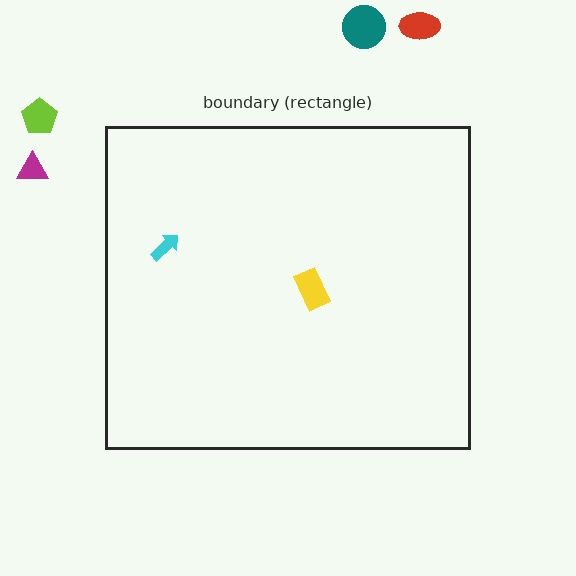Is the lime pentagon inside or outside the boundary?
Outside.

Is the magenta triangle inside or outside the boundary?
Outside.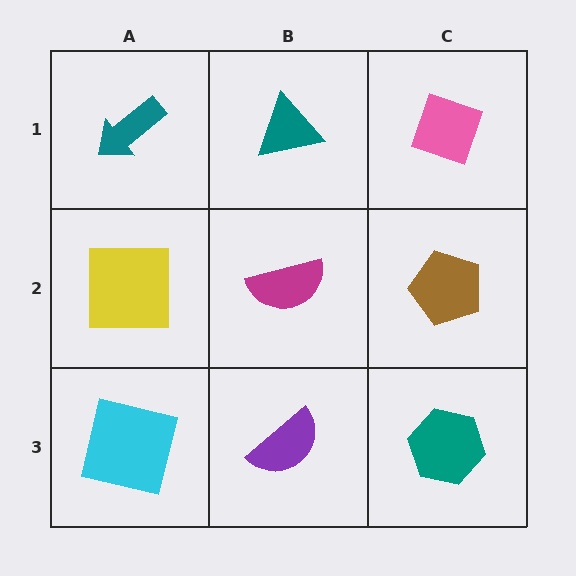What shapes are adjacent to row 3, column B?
A magenta semicircle (row 2, column B), a cyan square (row 3, column A), a teal hexagon (row 3, column C).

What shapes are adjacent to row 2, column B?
A teal triangle (row 1, column B), a purple semicircle (row 3, column B), a yellow square (row 2, column A), a brown pentagon (row 2, column C).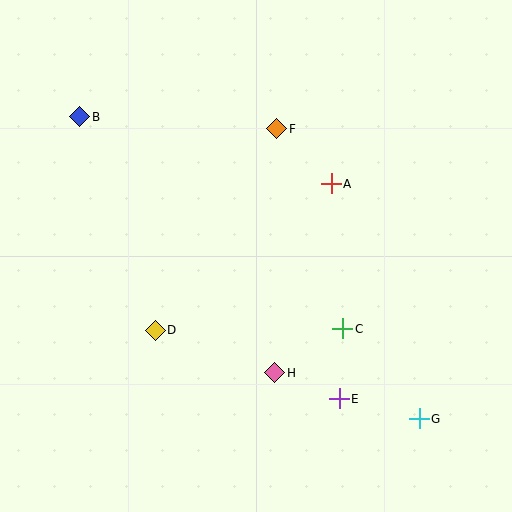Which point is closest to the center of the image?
Point A at (331, 184) is closest to the center.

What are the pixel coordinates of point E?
Point E is at (339, 399).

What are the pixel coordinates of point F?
Point F is at (277, 129).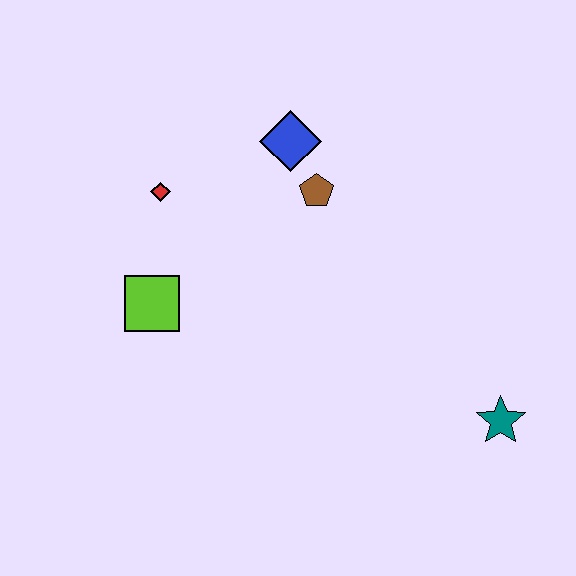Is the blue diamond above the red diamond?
Yes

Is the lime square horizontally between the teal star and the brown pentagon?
No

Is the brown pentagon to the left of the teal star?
Yes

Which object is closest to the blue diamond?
The brown pentagon is closest to the blue diamond.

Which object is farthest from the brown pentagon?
The teal star is farthest from the brown pentagon.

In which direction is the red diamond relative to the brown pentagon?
The red diamond is to the left of the brown pentagon.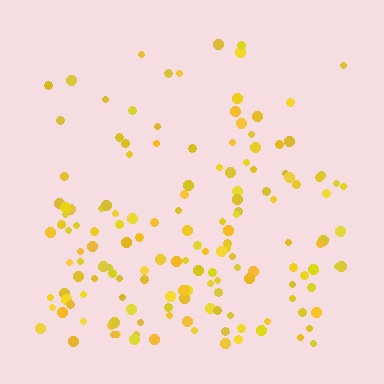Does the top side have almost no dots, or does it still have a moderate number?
Still a moderate number, just noticeably fewer than the bottom.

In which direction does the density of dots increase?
From top to bottom, with the bottom side densest.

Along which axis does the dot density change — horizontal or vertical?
Vertical.